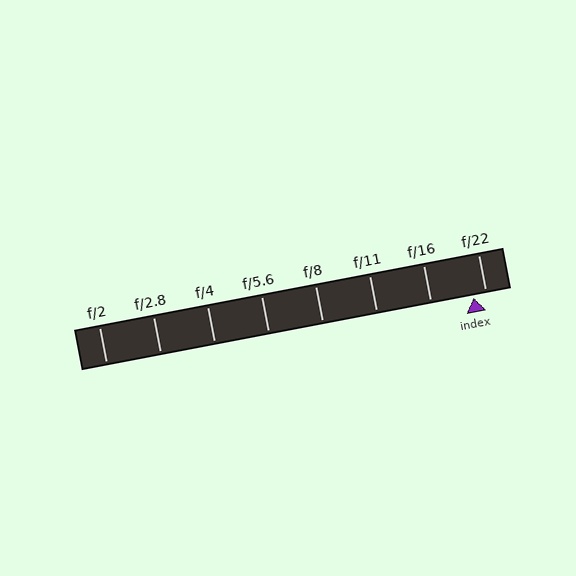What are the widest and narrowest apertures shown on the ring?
The widest aperture shown is f/2 and the narrowest is f/22.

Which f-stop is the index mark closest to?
The index mark is closest to f/22.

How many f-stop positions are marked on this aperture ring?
There are 8 f-stop positions marked.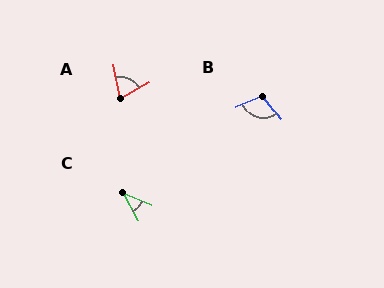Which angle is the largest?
B, at approximately 104 degrees.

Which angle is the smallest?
C, at approximately 38 degrees.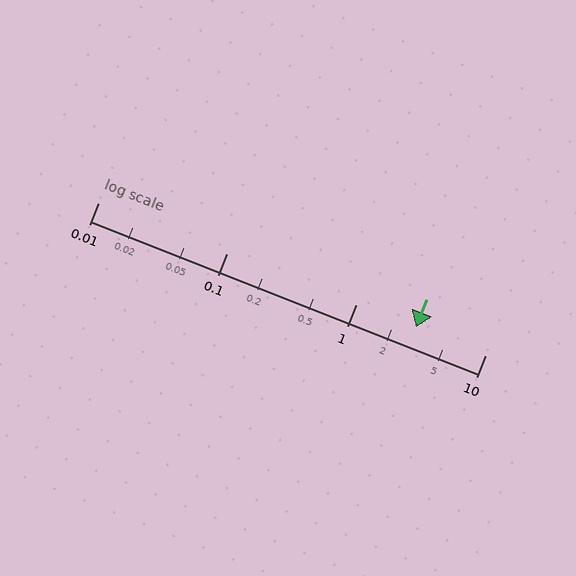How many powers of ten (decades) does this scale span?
The scale spans 3 decades, from 0.01 to 10.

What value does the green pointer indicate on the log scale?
The pointer indicates approximately 2.9.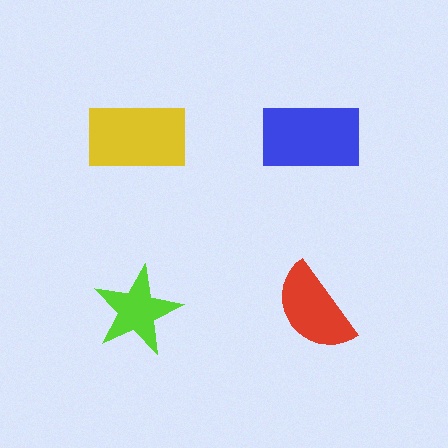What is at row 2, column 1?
A lime star.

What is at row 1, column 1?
A yellow rectangle.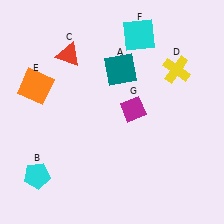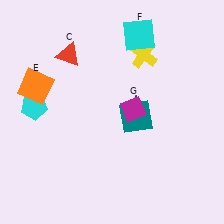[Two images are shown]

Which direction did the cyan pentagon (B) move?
The cyan pentagon (B) moved up.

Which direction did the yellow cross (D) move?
The yellow cross (D) moved left.